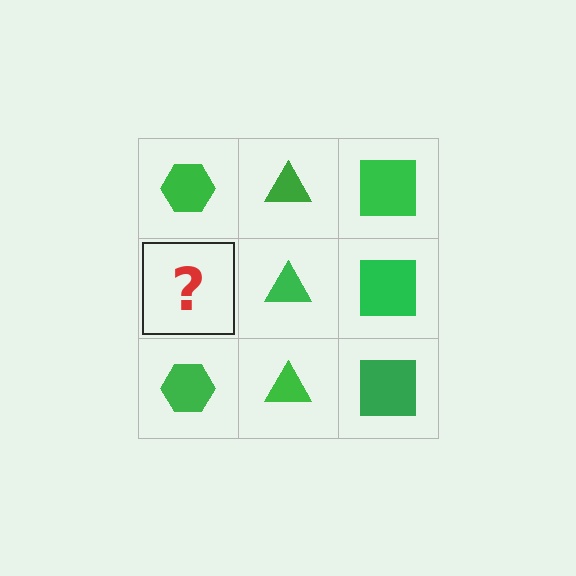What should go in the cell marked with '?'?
The missing cell should contain a green hexagon.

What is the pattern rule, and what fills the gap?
The rule is that each column has a consistent shape. The gap should be filled with a green hexagon.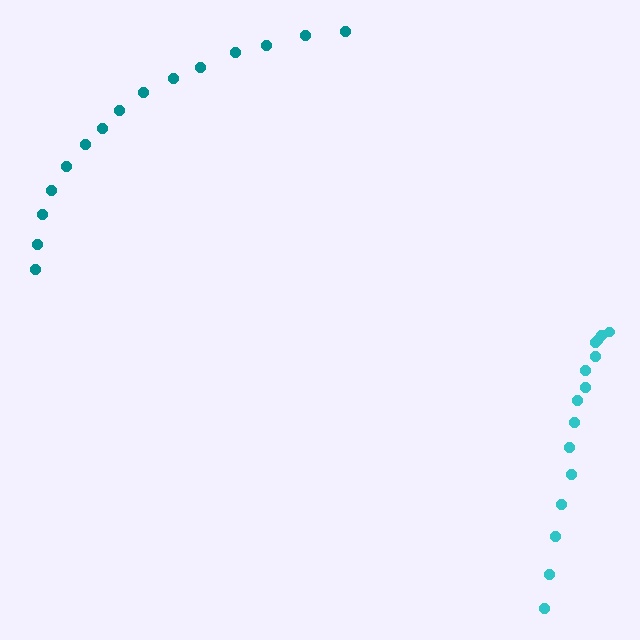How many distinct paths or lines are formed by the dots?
There are 2 distinct paths.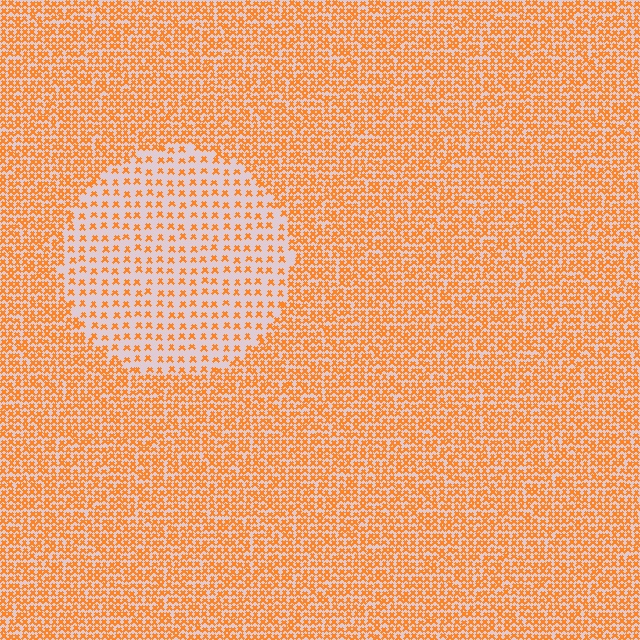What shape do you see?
I see a circle.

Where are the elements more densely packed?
The elements are more densely packed outside the circle boundary.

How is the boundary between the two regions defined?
The boundary is defined by a change in element density (approximately 2.4x ratio). All elements are the same color, size, and shape.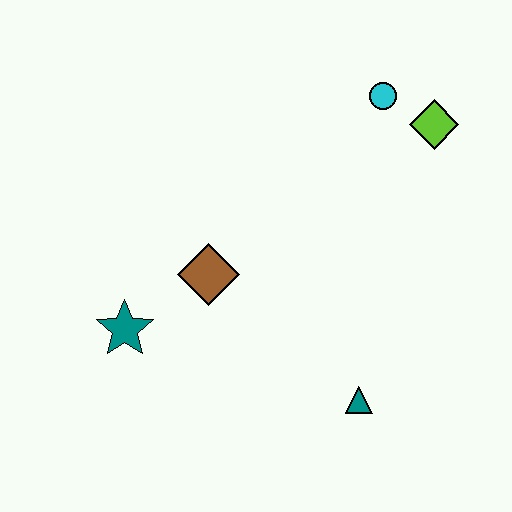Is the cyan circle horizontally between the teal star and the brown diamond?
No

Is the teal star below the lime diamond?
Yes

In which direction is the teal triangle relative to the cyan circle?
The teal triangle is below the cyan circle.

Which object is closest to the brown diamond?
The teal star is closest to the brown diamond.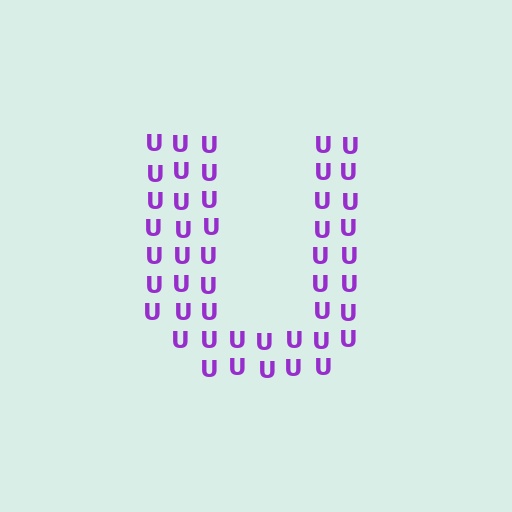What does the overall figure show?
The overall figure shows the letter U.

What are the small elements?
The small elements are letter U's.